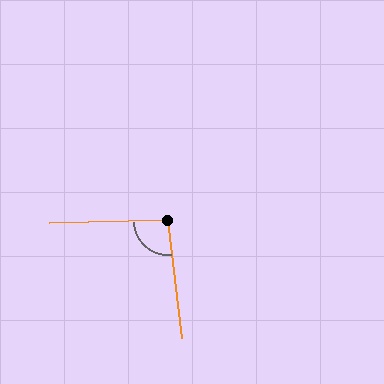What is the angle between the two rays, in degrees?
Approximately 95 degrees.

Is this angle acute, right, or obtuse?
It is obtuse.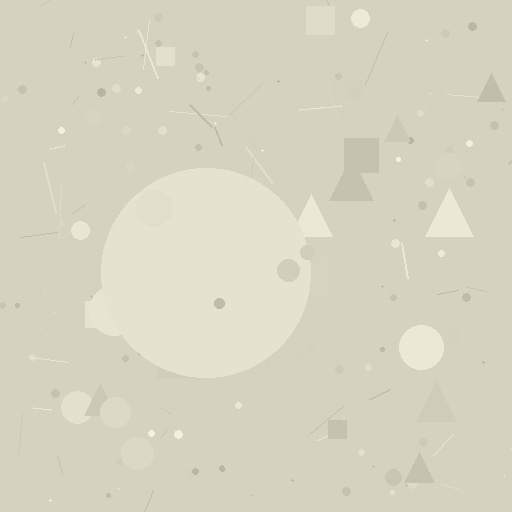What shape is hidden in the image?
A circle is hidden in the image.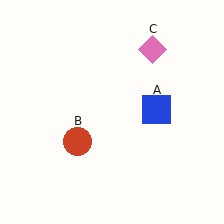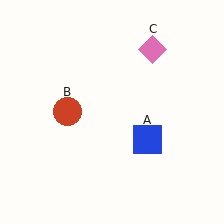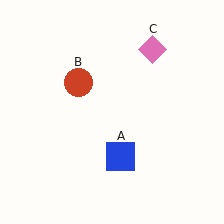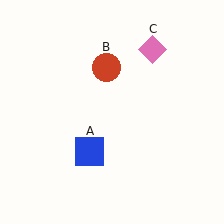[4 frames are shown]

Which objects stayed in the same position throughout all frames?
Pink diamond (object C) remained stationary.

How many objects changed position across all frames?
2 objects changed position: blue square (object A), red circle (object B).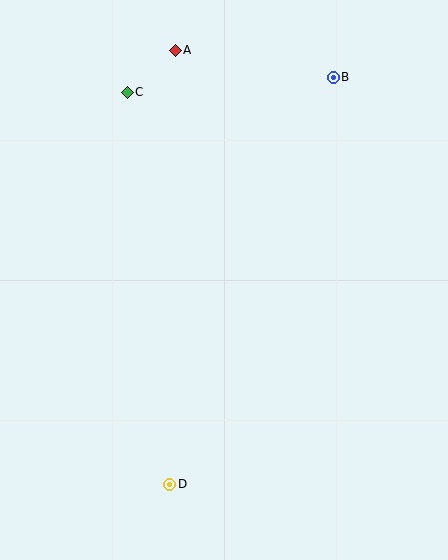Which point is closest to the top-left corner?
Point C is closest to the top-left corner.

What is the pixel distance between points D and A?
The distance between D and A is 434 pixels.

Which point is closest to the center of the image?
Point C at (127, 92) is closest to the center.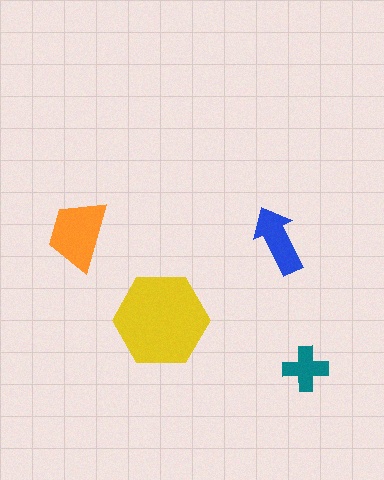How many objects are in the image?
There are 4 objects in the image.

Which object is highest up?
The orange trapezoid is topmost.